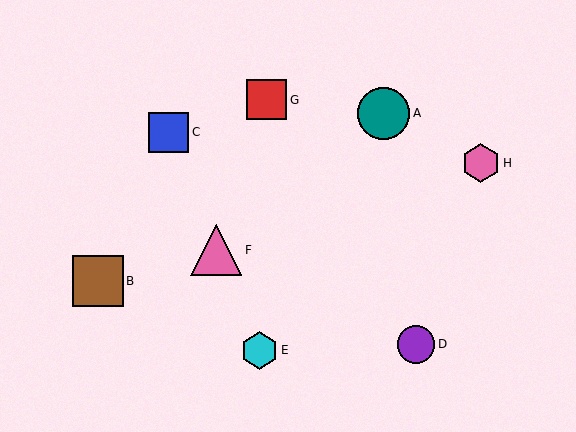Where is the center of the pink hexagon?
The center of the pink hexagon is at (481, 163).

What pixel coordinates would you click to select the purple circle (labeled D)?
Click at (416, 344) to select the purple circle D.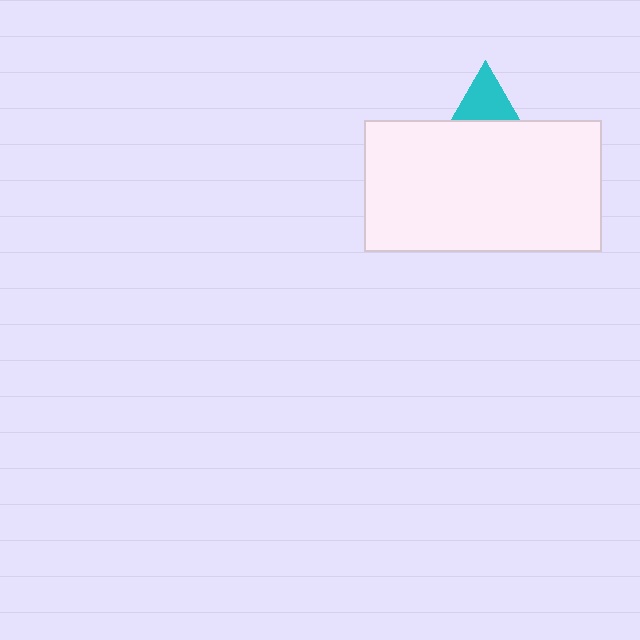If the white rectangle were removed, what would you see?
You would see the complete cyan triangle.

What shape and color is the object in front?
The object in front is a white rectangle.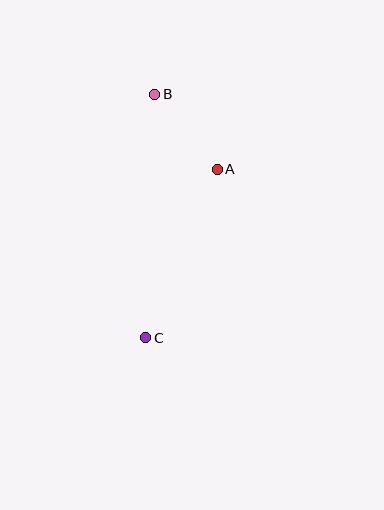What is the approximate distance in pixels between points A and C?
The distance between A and C is approximately 183 pixels.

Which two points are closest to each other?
Points A and B are closest to each other.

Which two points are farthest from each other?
Points B and C are farthest from each other.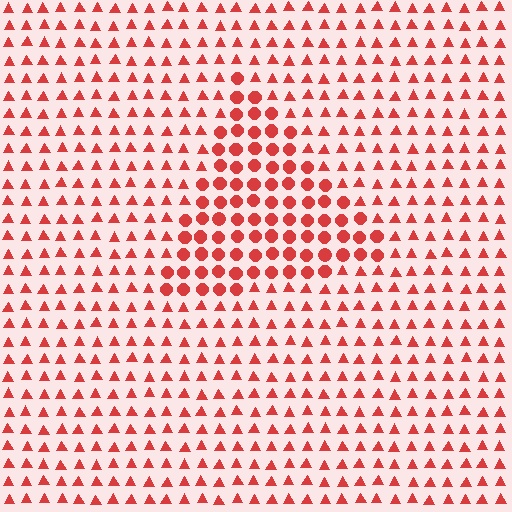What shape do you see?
I see a triangle.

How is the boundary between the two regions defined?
The boundary is defined by a change in element shape: circles inside vs. triangles outside. All elements share the same color and spacing.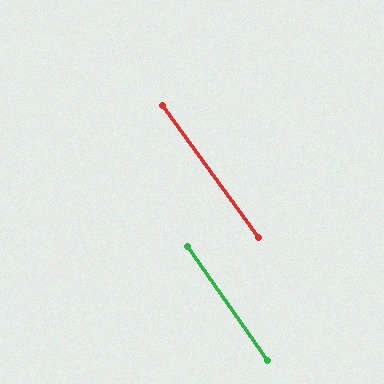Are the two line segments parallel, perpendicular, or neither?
Parallel — their directions differ by only 1.1°.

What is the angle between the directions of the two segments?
Approximately 1 degree.